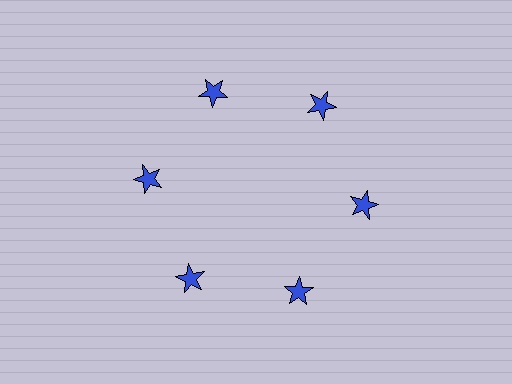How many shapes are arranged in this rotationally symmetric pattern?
There are 6 shapes, arranged in 6 groups of 1.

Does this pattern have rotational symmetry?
Yes, this pattern has 6-fold rotational symmetry. It looks the same after rotating 60 degrees around the center.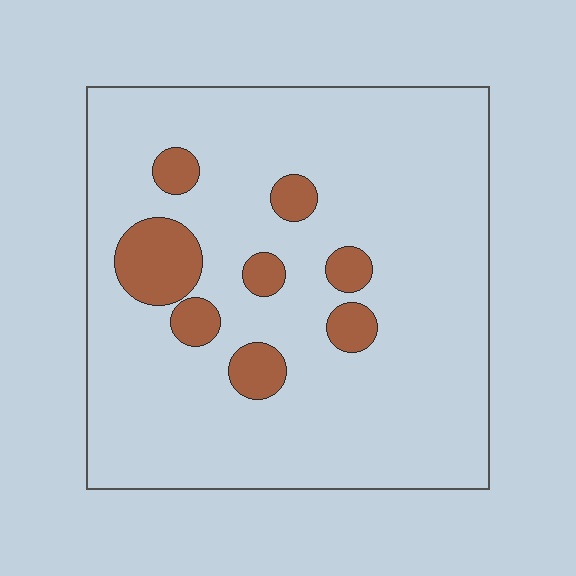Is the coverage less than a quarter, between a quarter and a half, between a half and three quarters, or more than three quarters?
Less than a quarter.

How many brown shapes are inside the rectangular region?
8.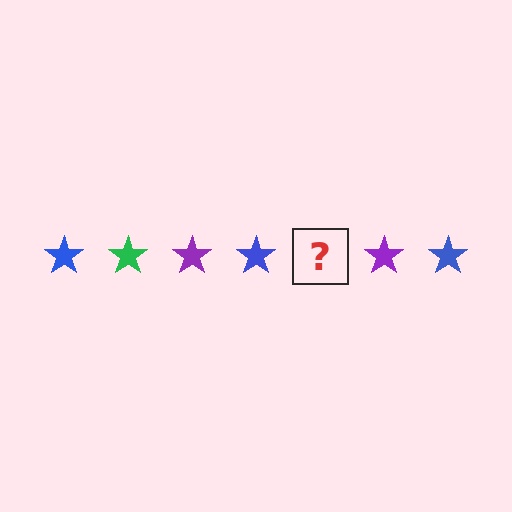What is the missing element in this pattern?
The missing element is a green star.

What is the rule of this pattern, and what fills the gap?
The rule is that the pattern cycles through blue, green, purple stars. The gap should be filled with a green star.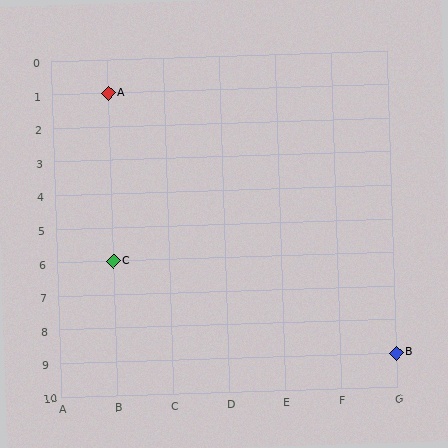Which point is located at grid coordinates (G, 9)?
Point B is at (G, 9).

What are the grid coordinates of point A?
Point A is at grid coordinates (B, 1).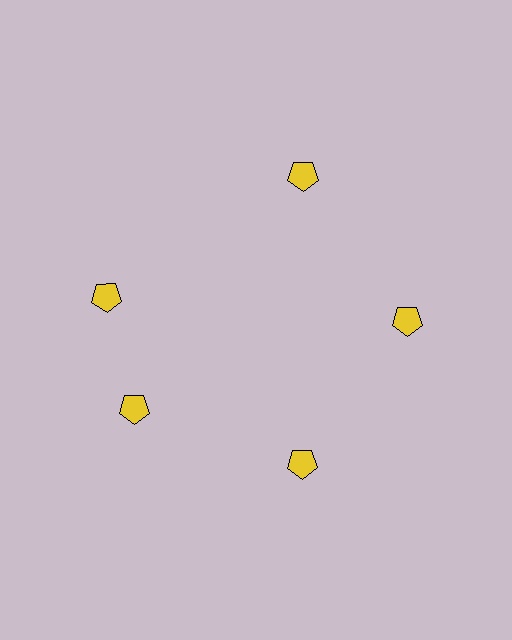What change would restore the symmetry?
The symmetry would be restored by rotating it back into even spacing with its neighbors so that all 5 pentagons sit at equal angles and equal distance from the center.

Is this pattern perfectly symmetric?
No. The 5 yellow pentagons are arranged in a ring, but one element near the 10 o'clock position is rotated out of alignment along the ring, breaking the 5-fold rotational symmetry.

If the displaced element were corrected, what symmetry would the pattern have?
It would have 5-fold rotational symmetry — the pattern would map onto itself every 72 degrees.